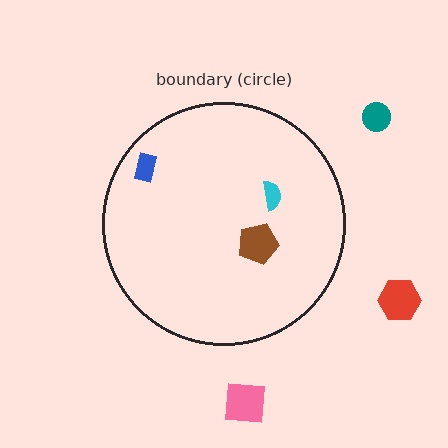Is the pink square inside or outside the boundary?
Outside.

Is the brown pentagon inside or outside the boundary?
Inside.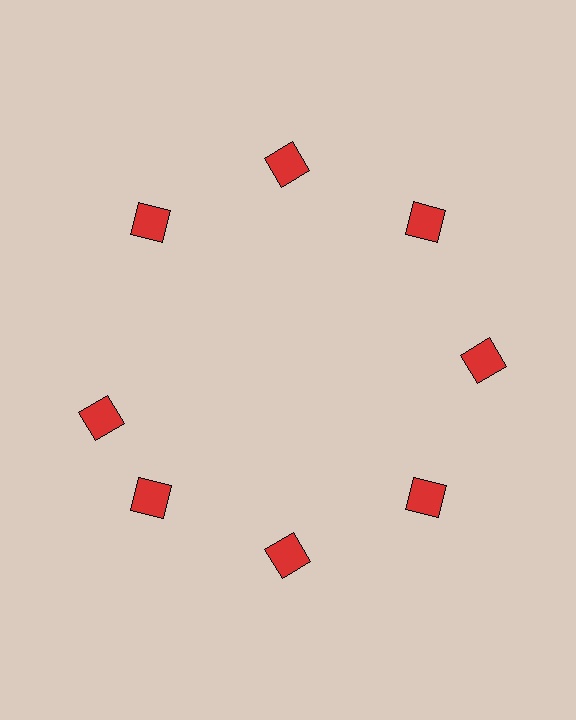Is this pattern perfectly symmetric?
No. The 8 red diamonds are arranged in a ring, but one element near the 9 o'clock position is rotated out of alignment along the ring, breaking the 8-fold rotational symmetry.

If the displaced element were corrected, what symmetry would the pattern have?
It would have 8-fold rotational symmetry — the pattern would map onto itself every 45 degrees.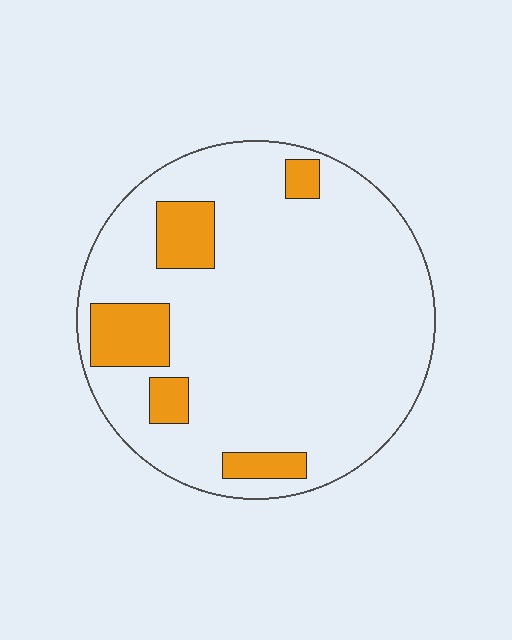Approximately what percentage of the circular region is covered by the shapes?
Approximately 15%.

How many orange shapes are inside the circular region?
5.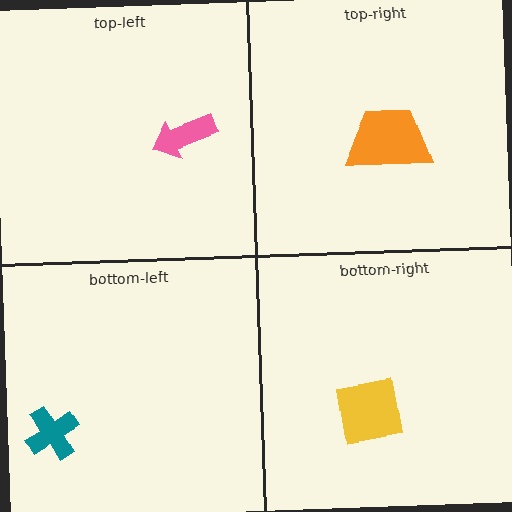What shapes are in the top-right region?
The orange trapezoid.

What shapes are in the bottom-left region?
The teal cross.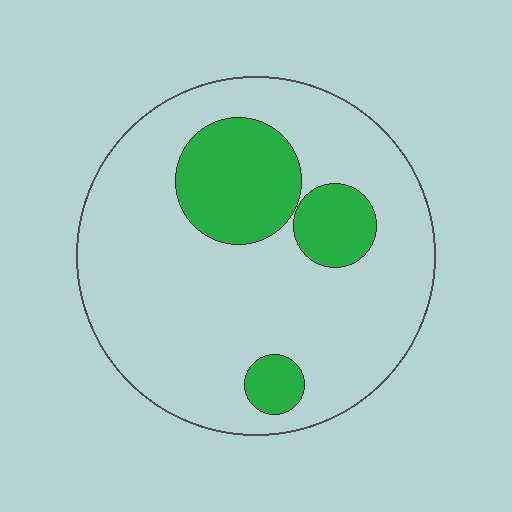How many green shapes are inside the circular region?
3.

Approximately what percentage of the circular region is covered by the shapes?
Approximately 20%.